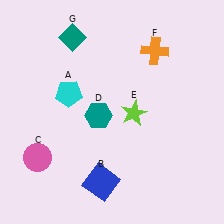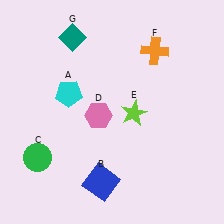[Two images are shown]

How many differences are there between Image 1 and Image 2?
There are 2 differences between the two images.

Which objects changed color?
C changed from pink to green. D changed from teal to pink.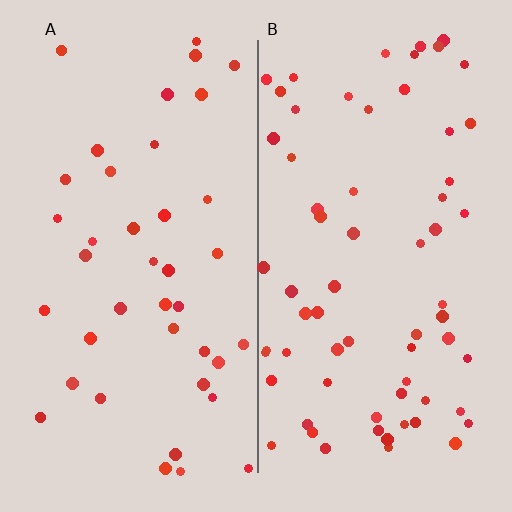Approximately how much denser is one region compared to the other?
Approximately 1.6× — region B over region A.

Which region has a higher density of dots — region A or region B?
B (the right).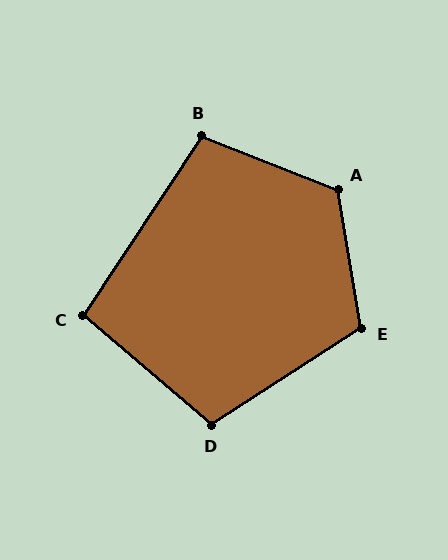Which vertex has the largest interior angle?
A, at approximately 121 degrees.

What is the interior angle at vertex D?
Approximately 107 degrees (obtuse).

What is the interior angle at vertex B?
Approximately 102 degrees (obtuse).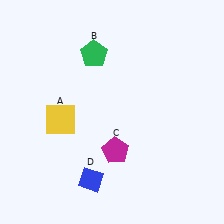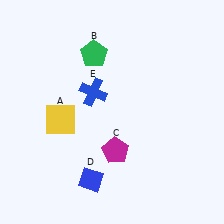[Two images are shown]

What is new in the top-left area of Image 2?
A blue cross (E) was added in the top-left area of Image 2.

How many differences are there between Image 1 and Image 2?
There is 1 difference between the two images.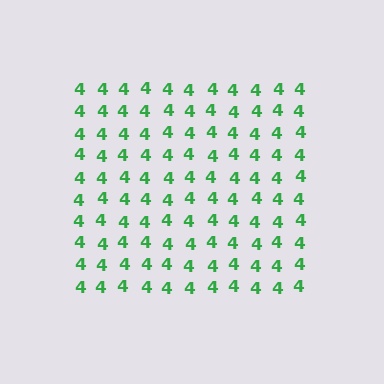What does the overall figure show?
The overall figure shows a square.